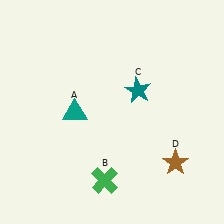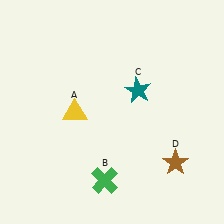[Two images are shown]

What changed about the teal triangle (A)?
In Image 1, A is teal. In Image 2, it changed to yellow.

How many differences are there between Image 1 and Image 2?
There is 1 difference between the two images.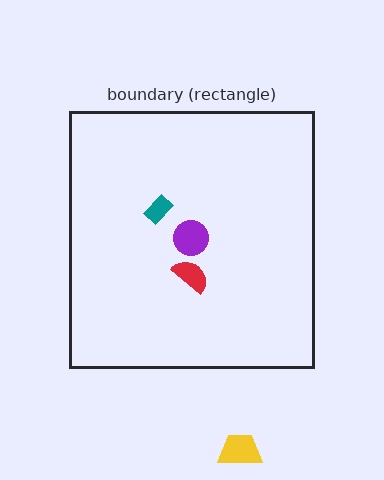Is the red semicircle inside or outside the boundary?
Inside.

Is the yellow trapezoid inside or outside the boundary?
Outside.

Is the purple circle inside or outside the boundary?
Inside.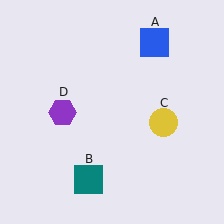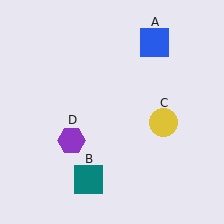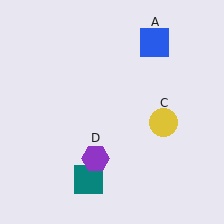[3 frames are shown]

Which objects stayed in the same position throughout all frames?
Blue square (object A) and teal square (object B) and yellow circle (object C) remained stationary.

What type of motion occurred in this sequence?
The purple hexagon (object D) rotated counterclockwise around the center of the scene.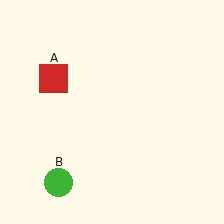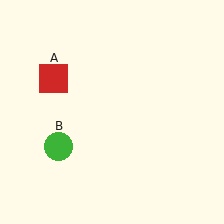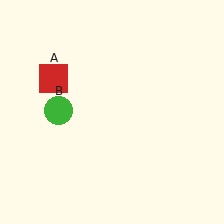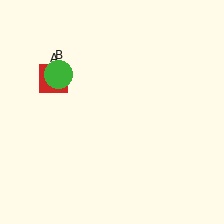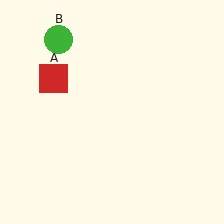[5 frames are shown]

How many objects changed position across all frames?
1 object changed position: green circle (object B).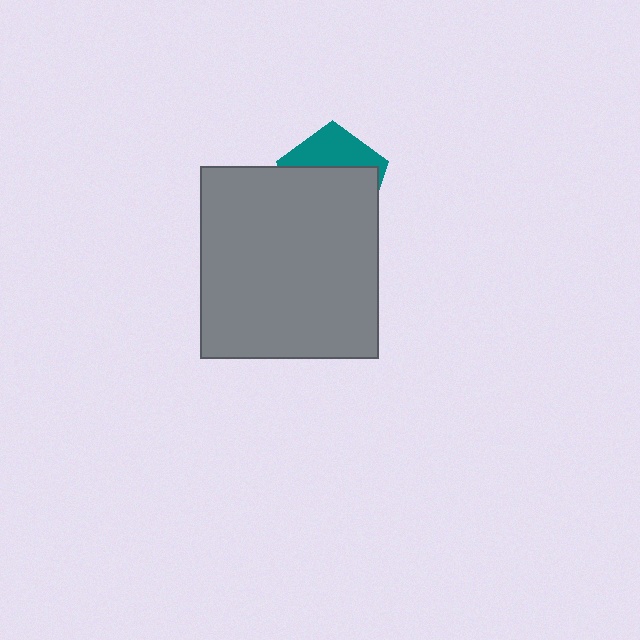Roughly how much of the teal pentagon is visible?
A small part of it is visible (roughly 34%).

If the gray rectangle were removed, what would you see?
You would see the complete teal pentagon.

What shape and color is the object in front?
The object in front is a gray rectangle.